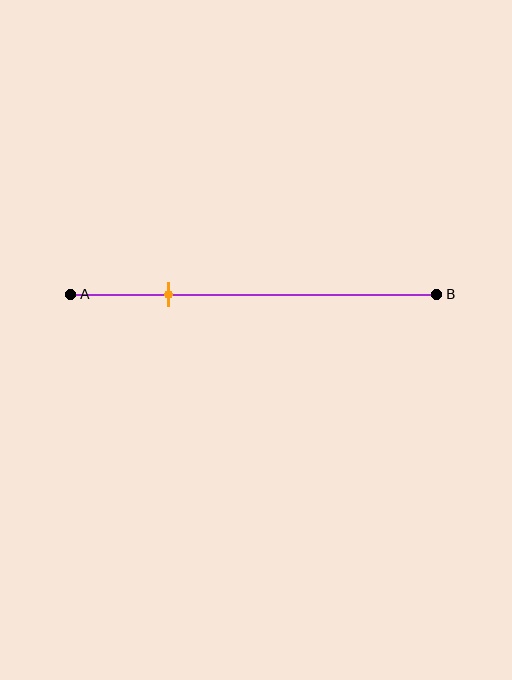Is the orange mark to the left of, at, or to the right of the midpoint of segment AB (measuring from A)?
The orange mark is to the left of the midpoint of segment AB.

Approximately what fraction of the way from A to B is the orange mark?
The orange mark is approximately 25% of the way from A to B.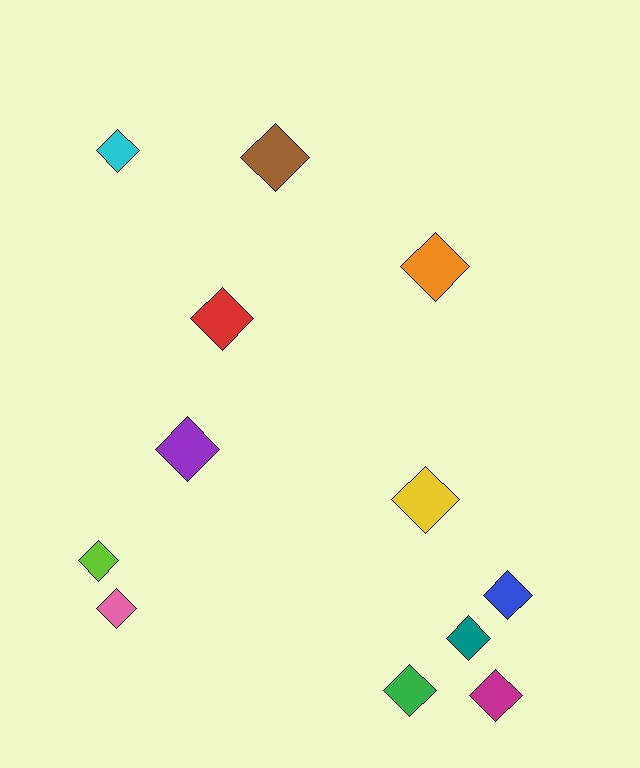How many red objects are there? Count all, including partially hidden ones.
There is 1 red object.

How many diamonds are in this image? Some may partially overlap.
There are 12 diamonds.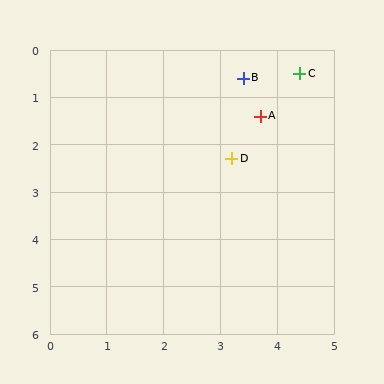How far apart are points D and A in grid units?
Points D and A are about 1.0 grid units apart.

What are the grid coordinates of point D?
Point D is at approximately (3.2, 2.3).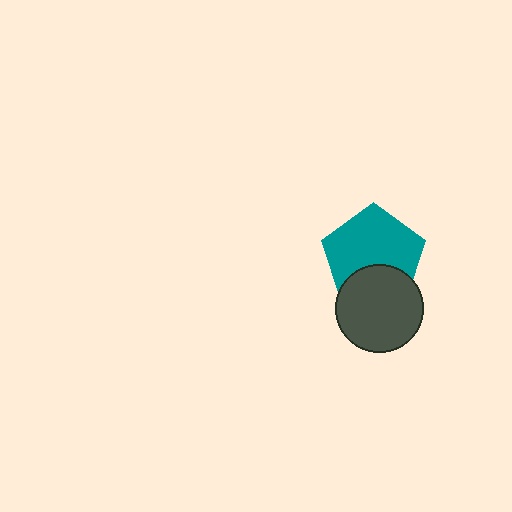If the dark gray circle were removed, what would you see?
You would see the complete teal pentagon.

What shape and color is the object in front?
The object in front is a dark gray circle.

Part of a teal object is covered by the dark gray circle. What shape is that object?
It is a pentagon.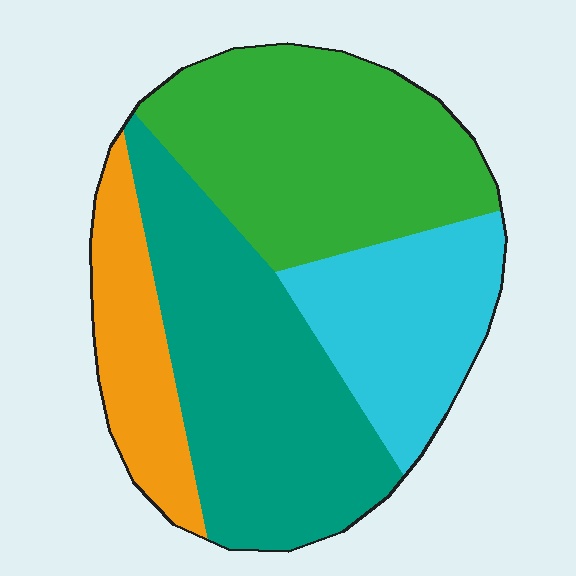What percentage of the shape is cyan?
Cyan covers 20% of the shape.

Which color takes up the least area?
Orange, at roughly 15%.